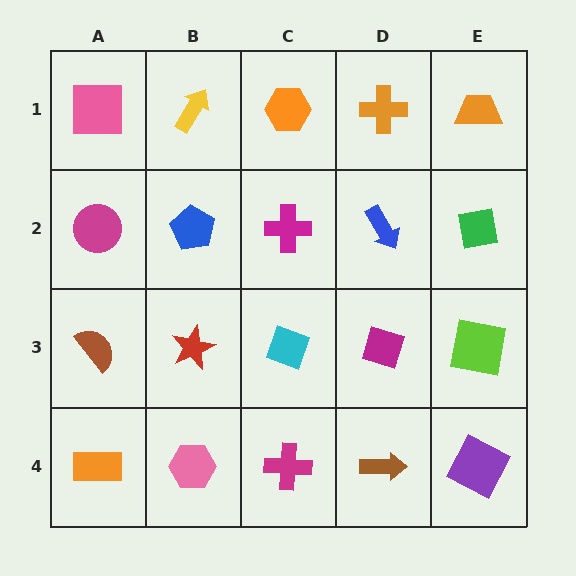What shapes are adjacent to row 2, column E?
An orange trapezoid (row 1, column E), a lime square (row 3, column E), a blue arrow (row 2, column D).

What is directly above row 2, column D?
An orange cross.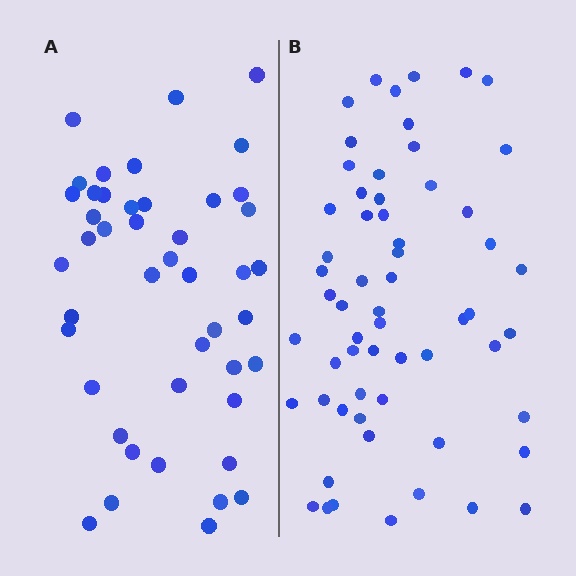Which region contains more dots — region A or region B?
Region B (the right region) has more dots.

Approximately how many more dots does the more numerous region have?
Region B has approximately 15 more dots than region A.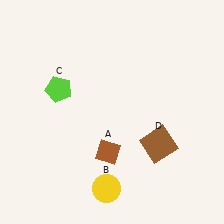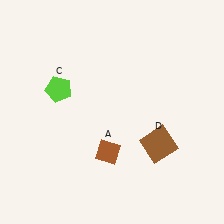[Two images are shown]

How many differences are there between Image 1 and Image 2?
There is 1 difference between the two images.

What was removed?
The yellow circle (B) was removed in Image 2.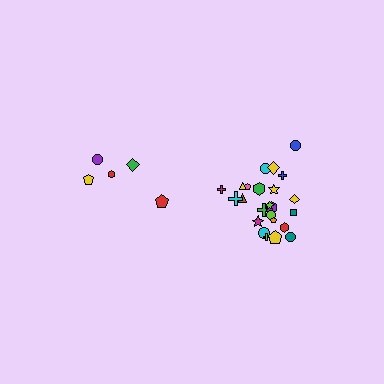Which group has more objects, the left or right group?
The right group.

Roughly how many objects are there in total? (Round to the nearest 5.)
Roughly 30 objects in total.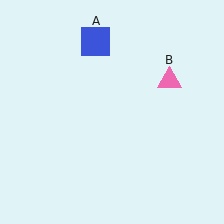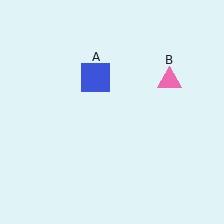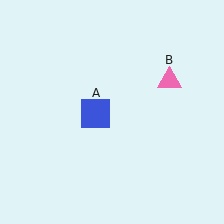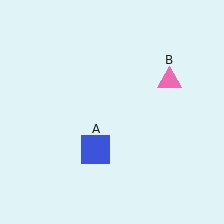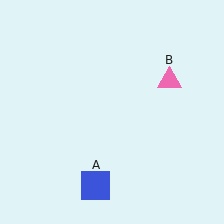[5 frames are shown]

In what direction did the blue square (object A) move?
The blue square (object A) moved down.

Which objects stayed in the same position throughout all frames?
Pink triangle (object B) remained stationary.